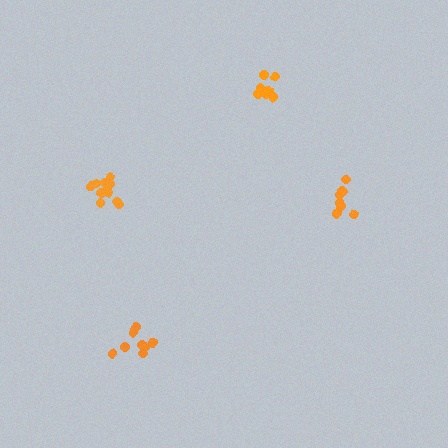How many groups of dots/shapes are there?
There are 4 groups.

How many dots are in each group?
Group 1: 11 dots, Group 2: 8 dots, Group 3: 7 dots, Group 4: 9 dots (35 total).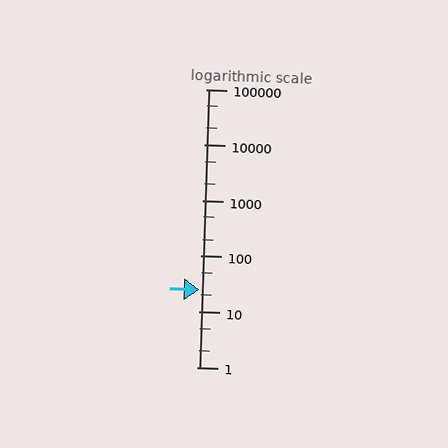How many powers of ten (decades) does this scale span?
The scale spans 5 decades, from 1 to 100000.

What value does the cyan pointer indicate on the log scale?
The pointer indicates approximately 25.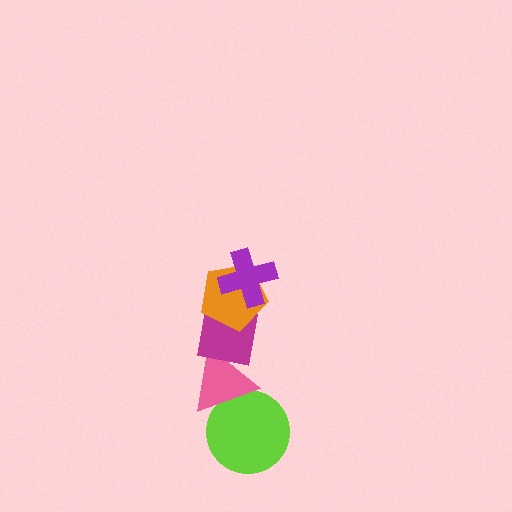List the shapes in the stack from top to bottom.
From top to bottom: the purple cross, the orange pentagon, the magenta square, the pink triangle, the lime circle.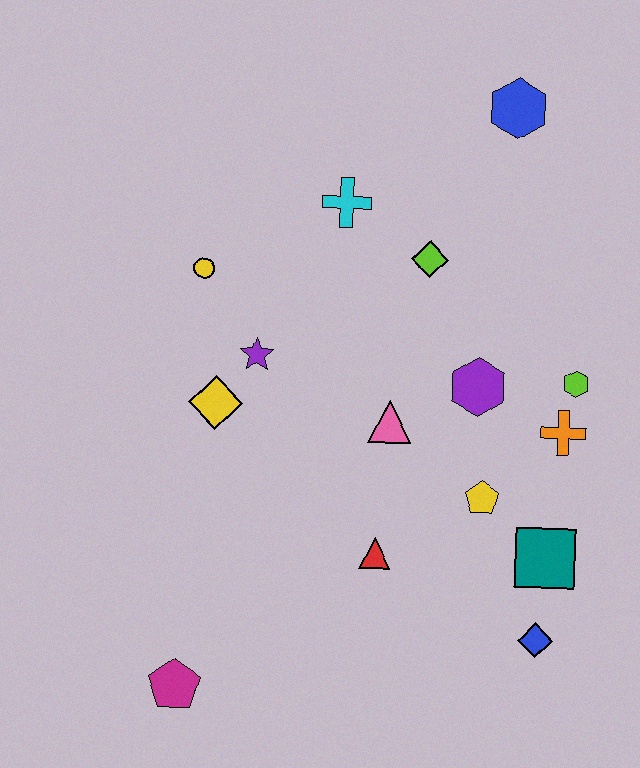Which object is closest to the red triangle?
The yellow pentagon is closest to the red triangle.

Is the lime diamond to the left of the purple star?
No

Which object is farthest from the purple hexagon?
The magenta pentagon is farthest from the purple hexagon.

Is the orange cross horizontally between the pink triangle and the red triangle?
No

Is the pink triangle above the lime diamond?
No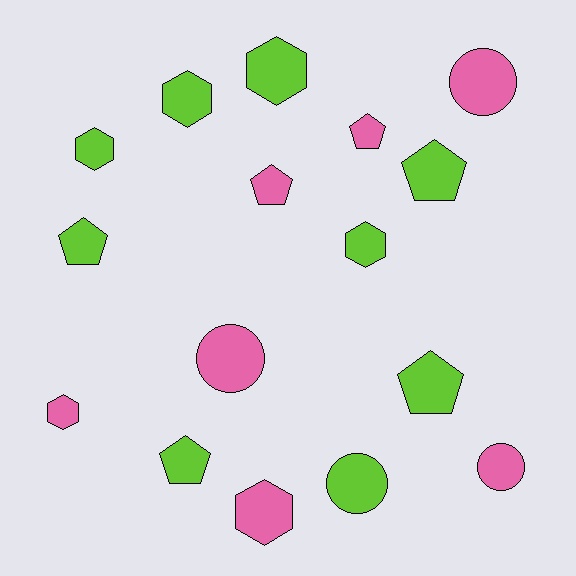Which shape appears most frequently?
Hexagon, with 6 objects.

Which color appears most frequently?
Lime, with 9 objects.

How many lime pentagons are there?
There are 4 lime pentagons.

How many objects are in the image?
There are 16 objects.